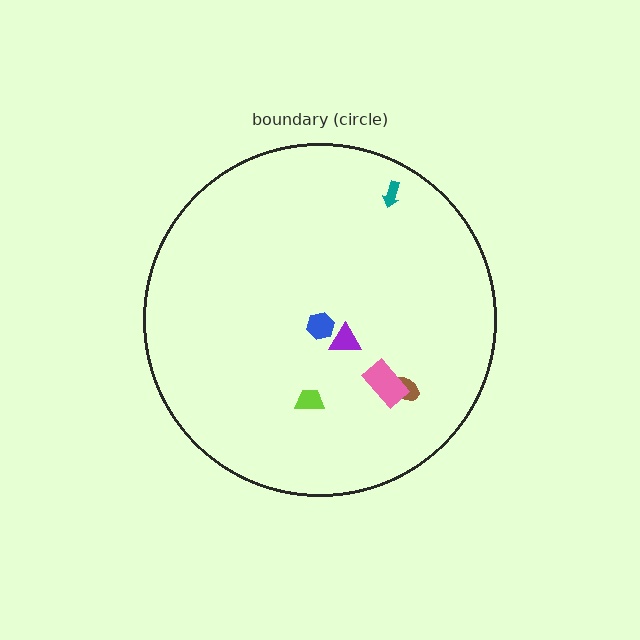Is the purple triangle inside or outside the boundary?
Inside.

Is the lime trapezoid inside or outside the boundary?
Inside.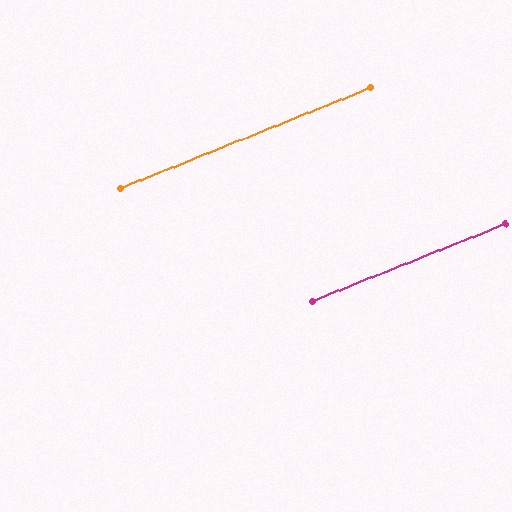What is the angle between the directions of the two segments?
Approximately 0 degrees.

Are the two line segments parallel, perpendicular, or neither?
Parallel — their directions differ by only 0.1°.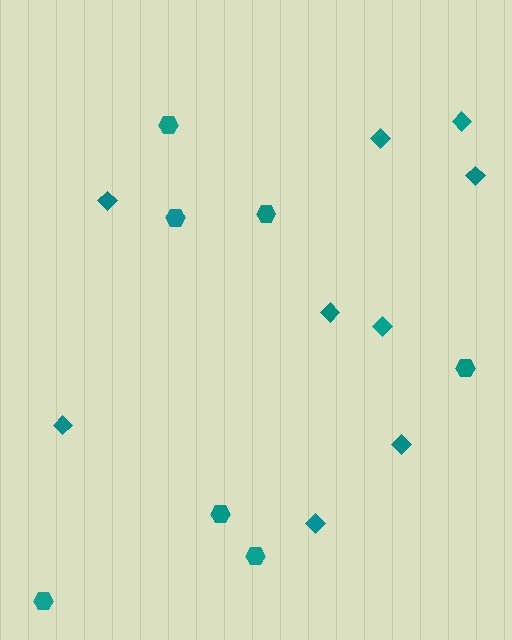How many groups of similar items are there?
There are 2 groups: one group of hexagons (7) and one group of diamonds (9).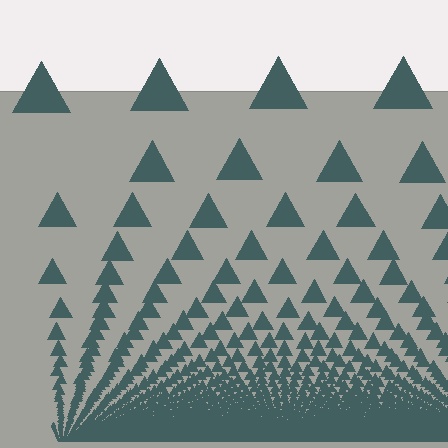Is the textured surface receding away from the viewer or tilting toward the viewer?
The surface appears to tilt toward the viewer. Texture elements get larger and sparser toward the top.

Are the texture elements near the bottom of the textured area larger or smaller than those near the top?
Smaller. The gradient is inverted — elements near the bottom are smaller and denser.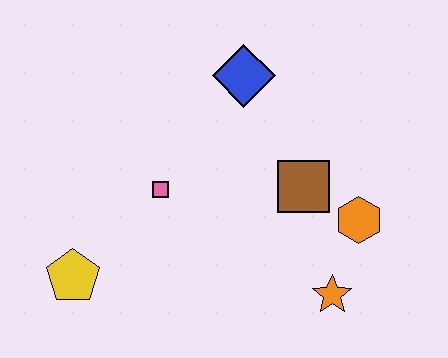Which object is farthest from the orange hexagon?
The yellow pentagon is farthest from the orange hexagon.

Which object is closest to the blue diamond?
The brown square is closest to the blue diamond.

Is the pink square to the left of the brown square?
Yes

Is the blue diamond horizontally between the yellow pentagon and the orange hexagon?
Yes